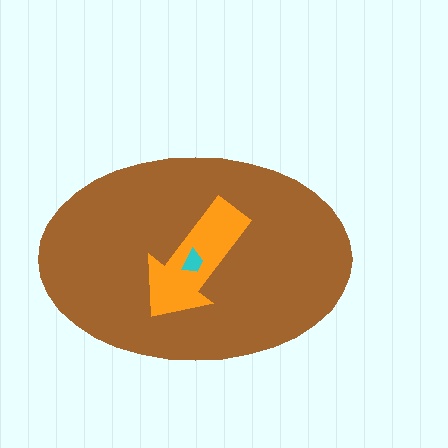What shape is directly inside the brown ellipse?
The orange arrow.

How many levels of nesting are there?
3.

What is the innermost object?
The cyan trapezoid.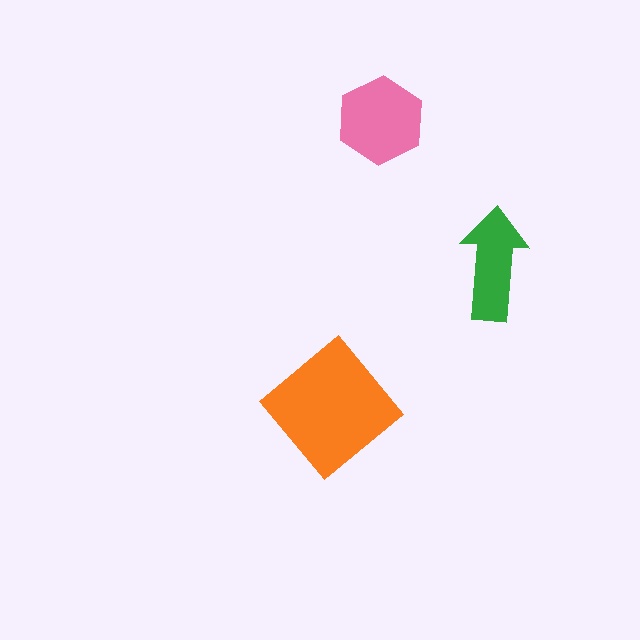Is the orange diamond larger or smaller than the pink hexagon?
Larger.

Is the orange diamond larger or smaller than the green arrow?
Larger.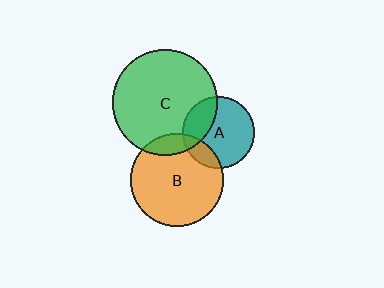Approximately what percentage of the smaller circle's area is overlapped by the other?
Approximately 15%.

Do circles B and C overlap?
Yes.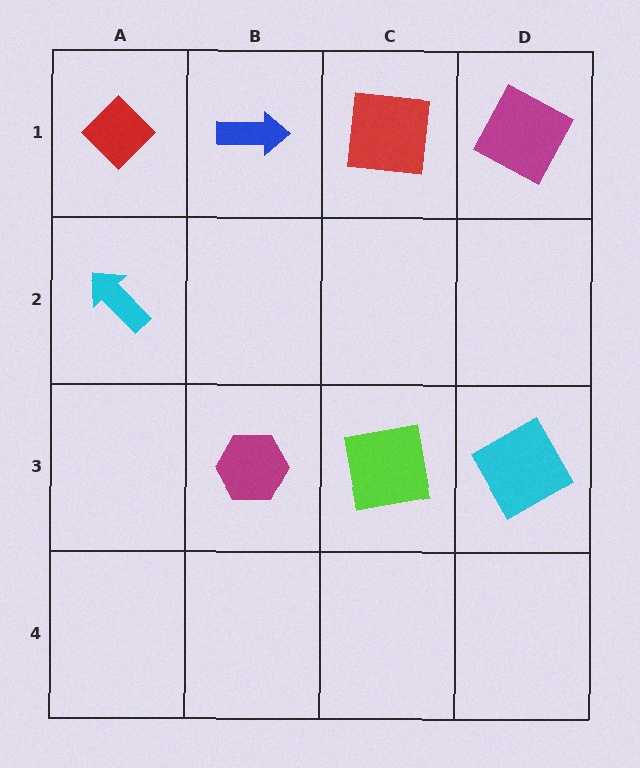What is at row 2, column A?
A cyan arrow.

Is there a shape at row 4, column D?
No, that cell is empty.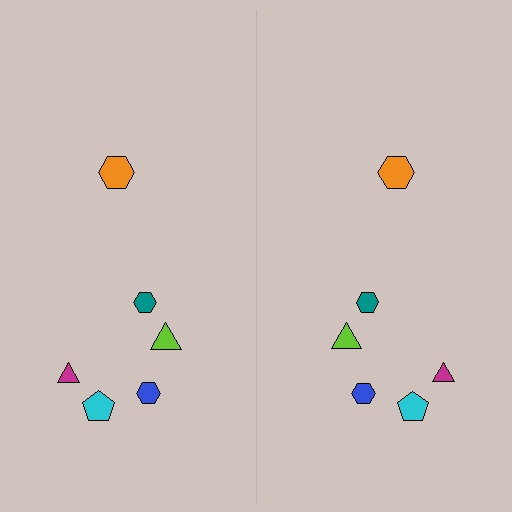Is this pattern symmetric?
Yes, this pattern has bilateral (reflection) symmetry.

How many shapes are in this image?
There are 12 shapes in this image.